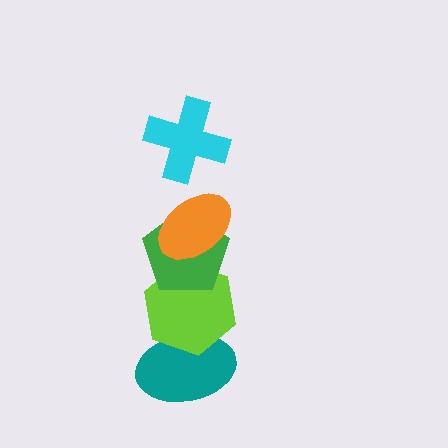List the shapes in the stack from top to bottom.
From top to bottom: the cyan cross, the orange ellipse, the green pentagon, the lime hexagon, the teal ellipse.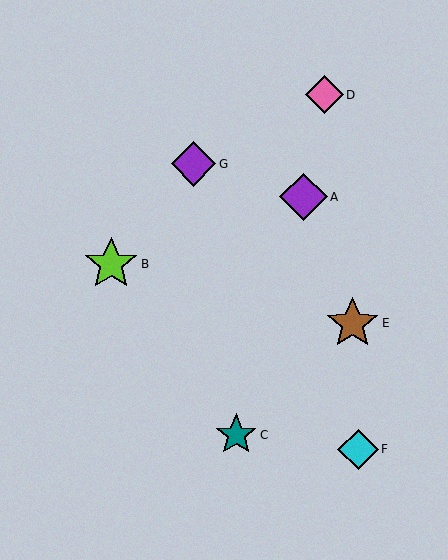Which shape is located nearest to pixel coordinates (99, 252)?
The lime star (labeled B) at (111, 264) is nearest to that location.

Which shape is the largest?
The lime star (labeled B) is the largest.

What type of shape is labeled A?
Shape A is a purple diamond.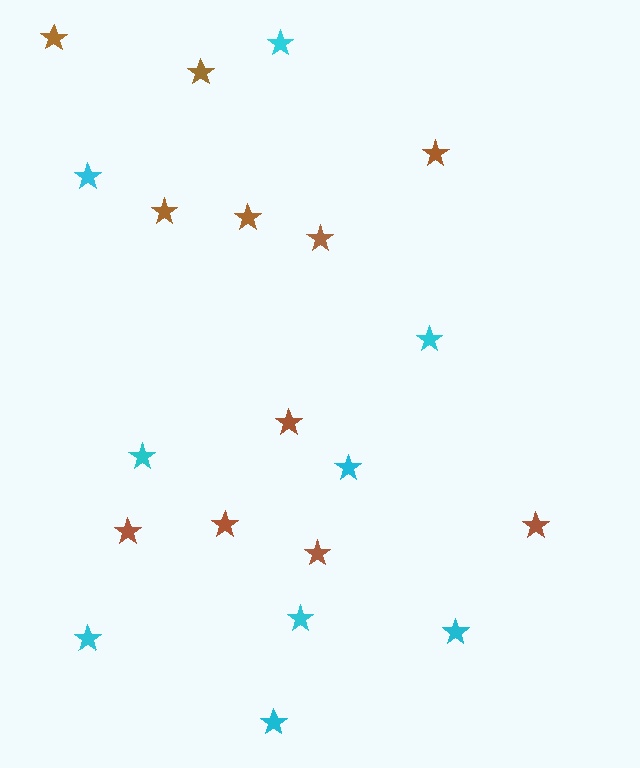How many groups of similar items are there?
There are 2 groups: one group of brown stars (11) and one group of cyan stars (9).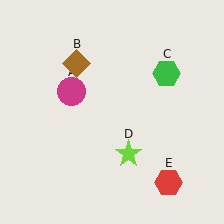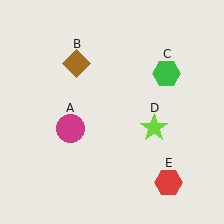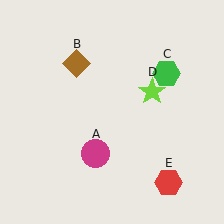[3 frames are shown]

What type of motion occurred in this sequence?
The magenta circle (object A), lime star (object D) rotated counterclockwise around the center of the scene.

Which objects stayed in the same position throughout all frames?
Brown diamond (object B) and green hexagon (object C) and red hexagon (object E) remained stationary.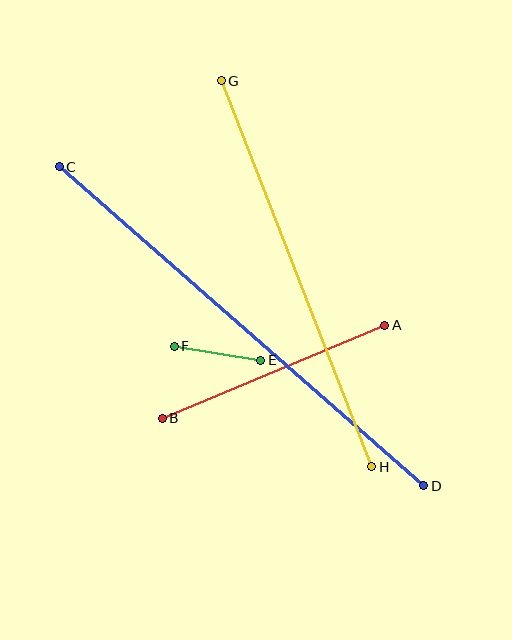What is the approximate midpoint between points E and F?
The midpoint is at approximately (217, 353) pixels.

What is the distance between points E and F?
The distance is approximately 87 pixels.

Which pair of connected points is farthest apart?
Points C and D are farthest apart.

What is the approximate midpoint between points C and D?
The midpoint is at approximately (242, 326) pixels.